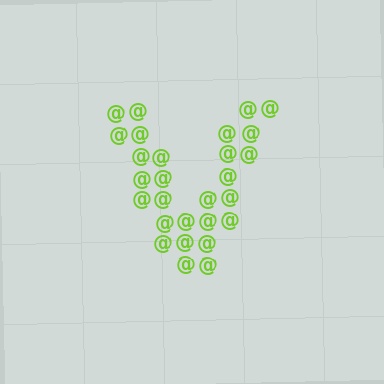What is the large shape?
The large shape is the letter V.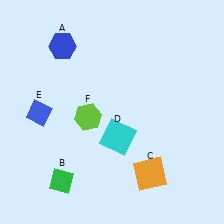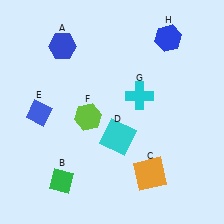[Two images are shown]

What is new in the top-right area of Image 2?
A blue hexagon (H) was added in the top-right area of Image 2.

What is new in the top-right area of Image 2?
A cyan cross (G) was added in the top-right area of Image 2.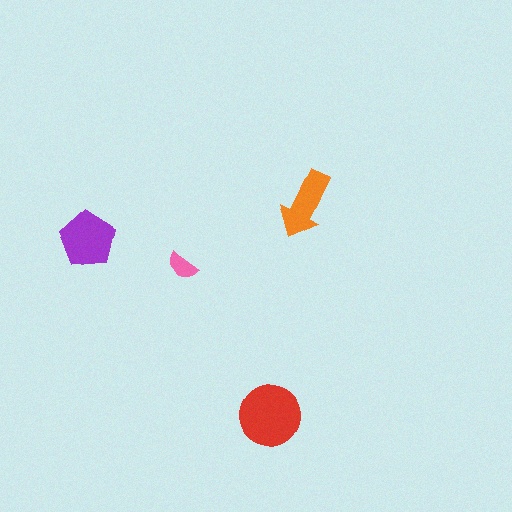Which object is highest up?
The orange arrow is topmost.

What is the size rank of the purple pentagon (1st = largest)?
2nd.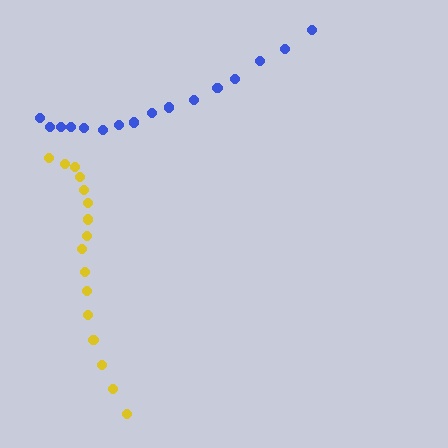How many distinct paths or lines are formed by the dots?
There are 2 distinct paths.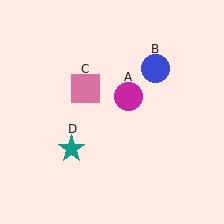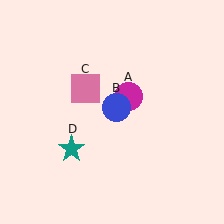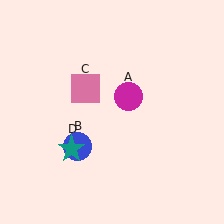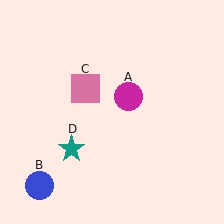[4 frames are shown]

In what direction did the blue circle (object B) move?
The blue circle (object B) moved down and to the left.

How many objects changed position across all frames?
1 object changed position: blue circle (object B).